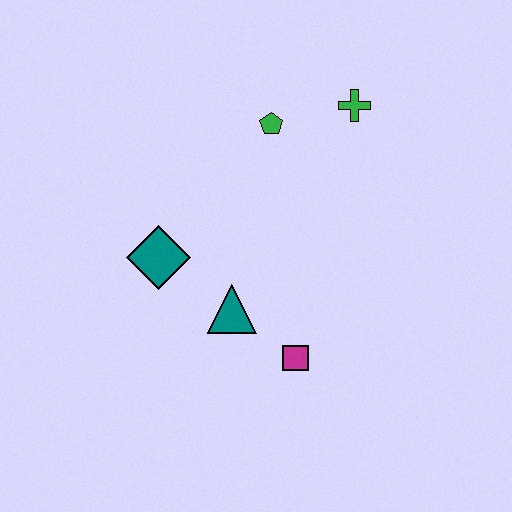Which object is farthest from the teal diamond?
The green cross is farthest from the teal diamond.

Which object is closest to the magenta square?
The teal triangle is closest to the magenta square.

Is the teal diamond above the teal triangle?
Yes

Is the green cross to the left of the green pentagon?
No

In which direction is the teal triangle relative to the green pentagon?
The teal triangle is below the green pentagon.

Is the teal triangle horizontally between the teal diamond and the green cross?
Yes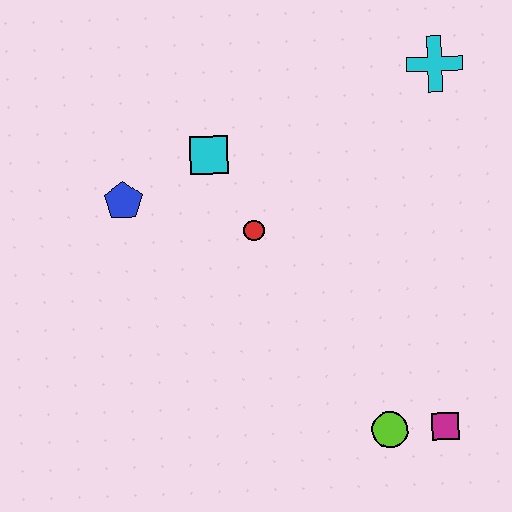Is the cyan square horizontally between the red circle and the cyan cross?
No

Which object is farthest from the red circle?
The magenta square is farthest from the red circle.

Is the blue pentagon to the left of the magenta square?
Yes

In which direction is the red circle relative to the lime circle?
The red circle is above the lime circle.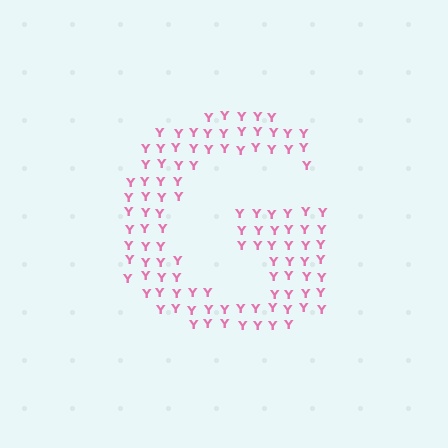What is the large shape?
The large shape is the letter G.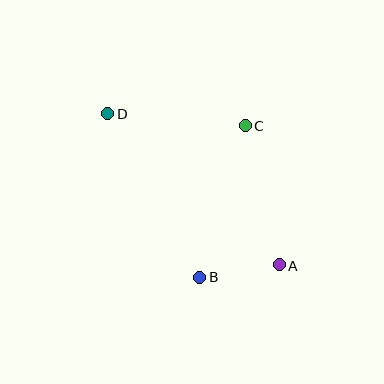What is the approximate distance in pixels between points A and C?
The distance between A and C is approximately 144 pixels.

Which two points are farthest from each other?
Points A and D are farthest from each other.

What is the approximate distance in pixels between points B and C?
The distance between B and C is approximately 159 pixels.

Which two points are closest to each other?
Points A and B are closest to each other.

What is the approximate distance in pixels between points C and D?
The distance between C and D is approximately 138 pixels.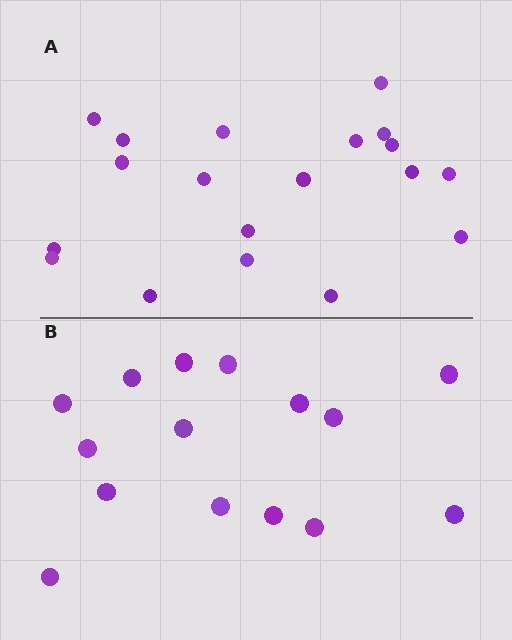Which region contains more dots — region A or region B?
Region A (the top region) has more dots.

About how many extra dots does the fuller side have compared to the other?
Region A has about 4 more dots than region B.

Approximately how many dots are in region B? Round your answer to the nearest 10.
About 20 dots. (The exact count is 15, which rounds to 20.)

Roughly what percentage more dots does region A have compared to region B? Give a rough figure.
About 25% more.